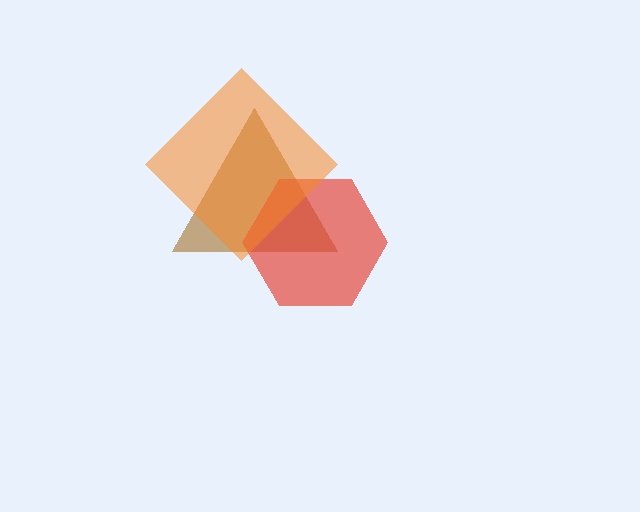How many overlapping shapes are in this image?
There are 3 overlapping shapes in the image.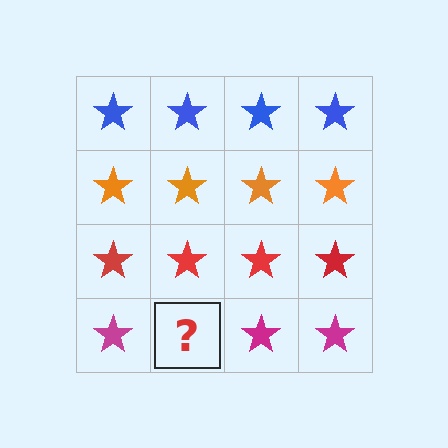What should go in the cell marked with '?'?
The missing cell should contain a magenta star.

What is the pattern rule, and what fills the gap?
The rule is that each row has a consistent color. The gap should be filled with a magenta star.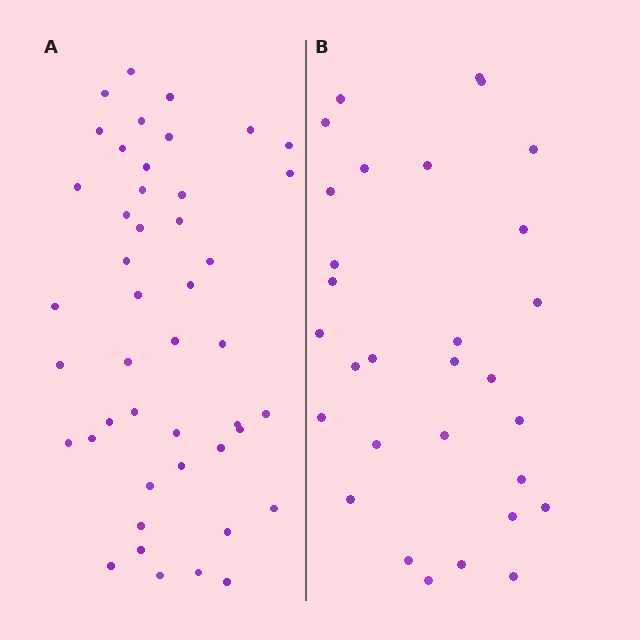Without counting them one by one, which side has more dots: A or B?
Region A (the left region) has more dots.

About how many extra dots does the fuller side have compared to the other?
Region A has approximately 15 more dots than region B.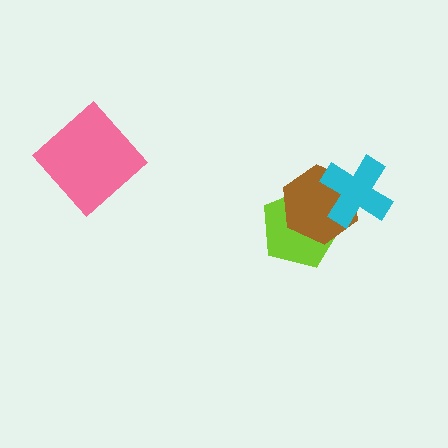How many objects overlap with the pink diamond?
0 objects overlap with the pink diamond.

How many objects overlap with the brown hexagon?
2 objects overlap with the brown hexagon.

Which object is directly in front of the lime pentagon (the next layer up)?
The brown hexagon is directly in front of the lime pentagon.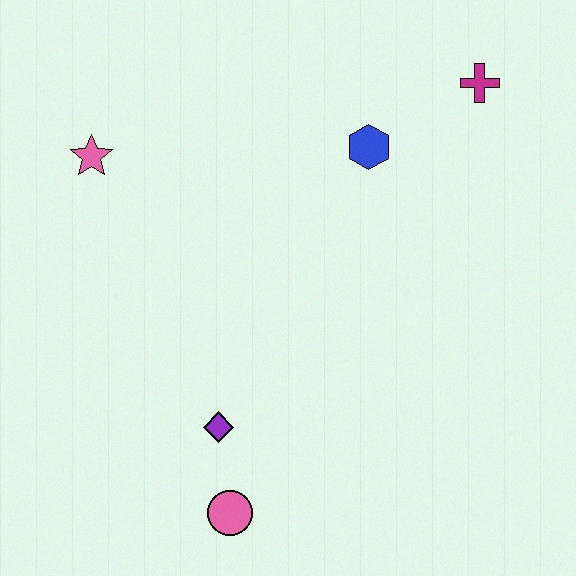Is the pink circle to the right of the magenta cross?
No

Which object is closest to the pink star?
The blue hexagon is closest to the pink star.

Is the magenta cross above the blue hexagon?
Yes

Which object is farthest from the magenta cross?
The pink circle is farthest from the magenta cross.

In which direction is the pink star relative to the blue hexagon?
The pink star is to the left of the blue hexagon.